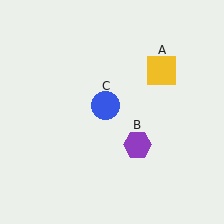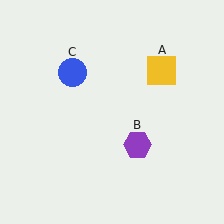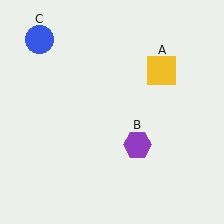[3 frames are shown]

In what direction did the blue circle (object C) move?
The blue circle (object C) moved up and to the left.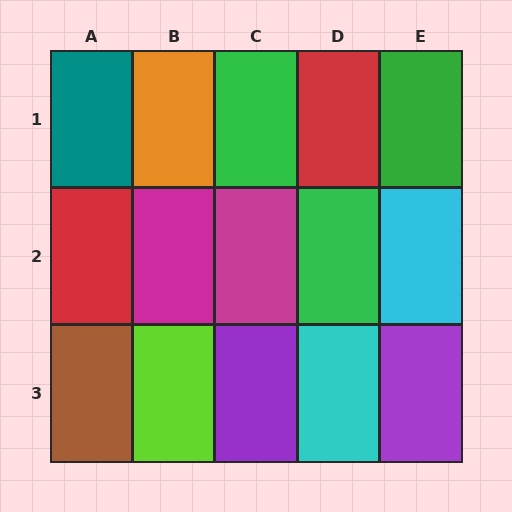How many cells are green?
3 cells are green.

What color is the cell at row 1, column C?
Green.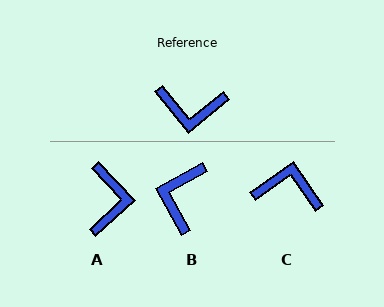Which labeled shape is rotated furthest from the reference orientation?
C, about 176 degrees away.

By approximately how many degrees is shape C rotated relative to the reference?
Approximately 176 degrees counter-clockwise.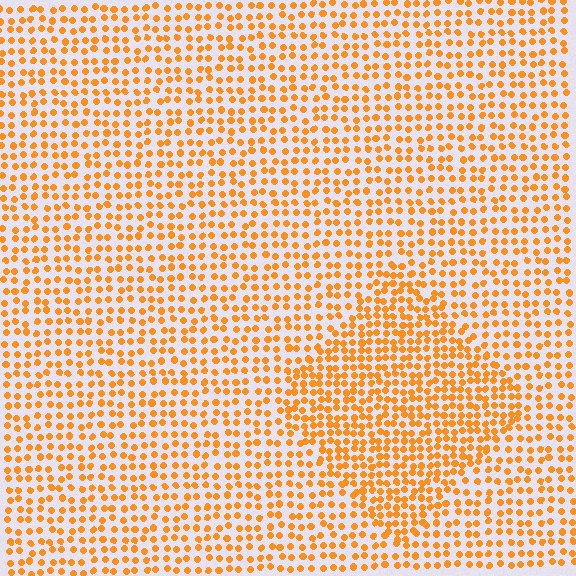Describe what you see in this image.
The image contains small orange elements arranged at two different densities. A diamond-shaped region is visible where the elements are more densely packed than the surrounding area.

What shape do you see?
I see a diamond.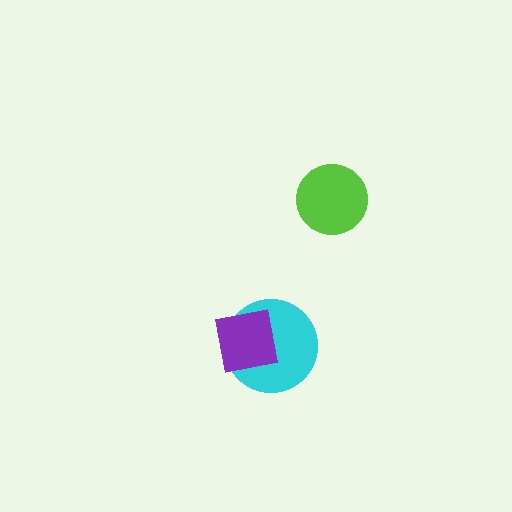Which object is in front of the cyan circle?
The purple square is in front of the cyan circle.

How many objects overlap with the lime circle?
0 objects overlap with the lime circle.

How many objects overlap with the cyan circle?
1 object overlaps with the cyan circle.